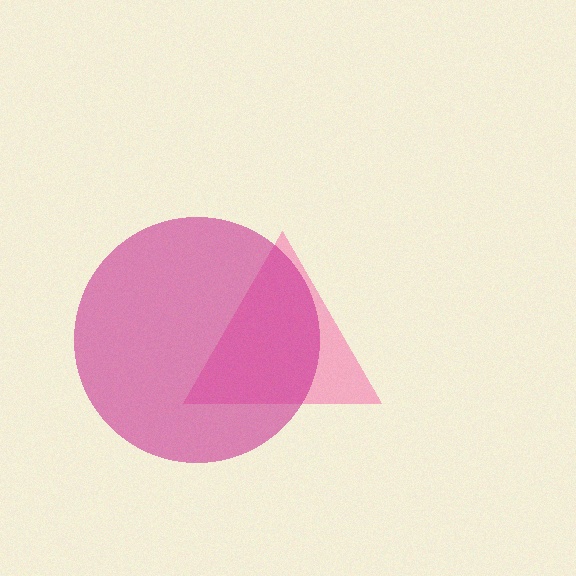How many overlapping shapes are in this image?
There are 2 overlapping shapes in the image.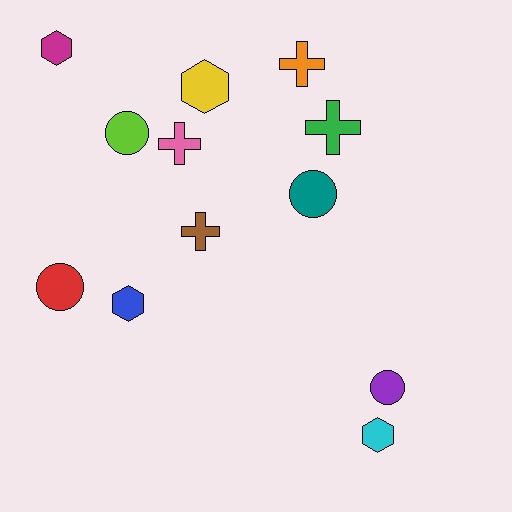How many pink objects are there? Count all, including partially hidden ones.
There is 1 pink object.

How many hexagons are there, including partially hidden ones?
There are 4 hexagons.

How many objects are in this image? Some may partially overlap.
There are 12 objects.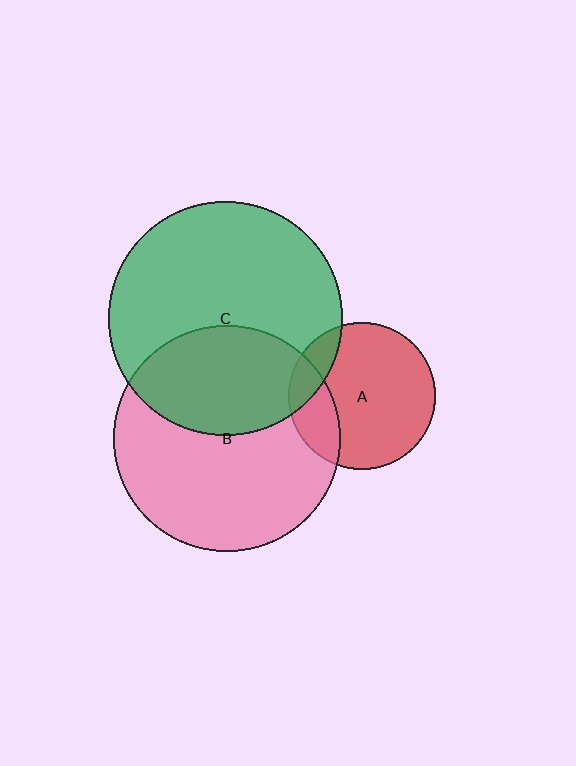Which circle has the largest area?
Circle C (green).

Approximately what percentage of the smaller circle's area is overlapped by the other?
Approximately 20%.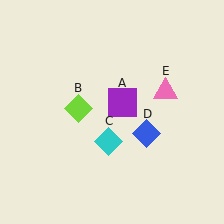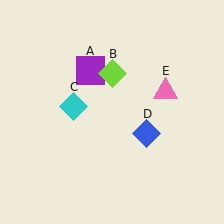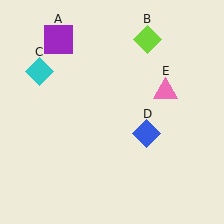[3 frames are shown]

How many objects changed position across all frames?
3 objects changed position: purple square (object A), lime diamond (object B), cyan diamond (object C).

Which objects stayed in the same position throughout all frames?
Blue diamond (object D) and pink triangle (object E) remained stationary.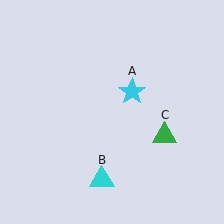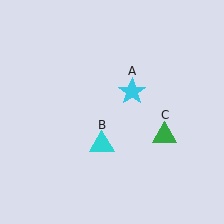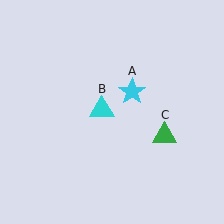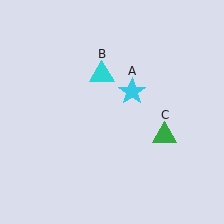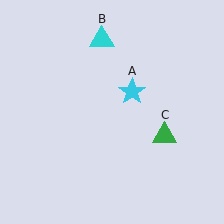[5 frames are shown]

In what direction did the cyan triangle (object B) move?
The cyan triangle (object B) moved up.